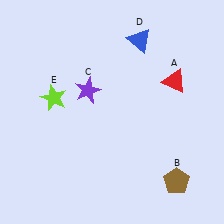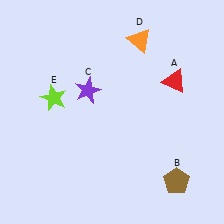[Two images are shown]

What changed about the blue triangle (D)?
In Image 1, D is blue. In Image 2, it changed to orange.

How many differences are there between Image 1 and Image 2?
There is 1 difference between the two images.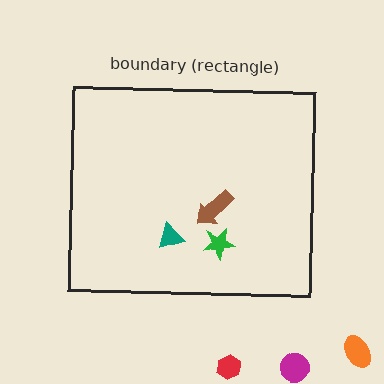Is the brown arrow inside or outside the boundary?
Inside.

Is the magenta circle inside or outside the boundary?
Outside.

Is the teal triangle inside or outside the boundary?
Inside.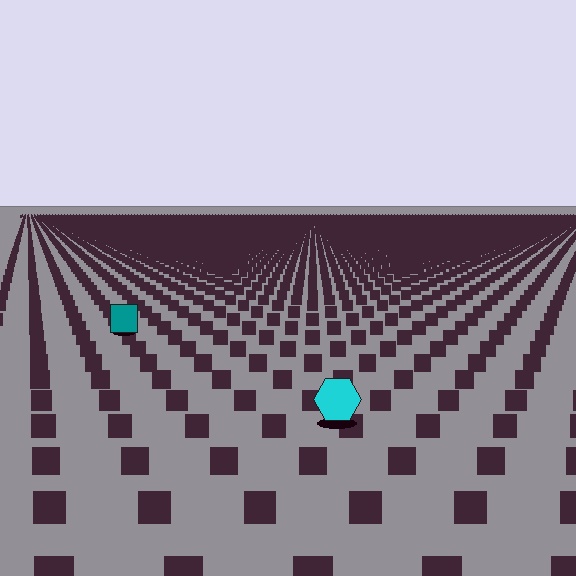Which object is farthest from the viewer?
The teal square is farthest from the viewer. It appears smaller and the ground texture around it is denser.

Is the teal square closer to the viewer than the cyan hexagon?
No. The cyan hexagon is closer — you can tell from the texture gradient: the ground texture is coarser near it.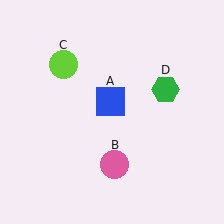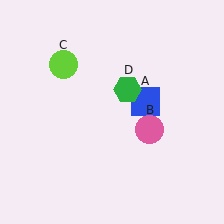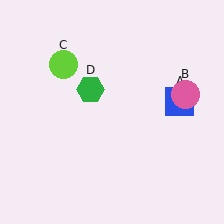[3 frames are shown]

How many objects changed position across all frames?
3 objects changed position: blue square (object A), pink circle (object B), green hexagon (object D).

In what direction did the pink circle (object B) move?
The pink circle (object B) moved up and to the right.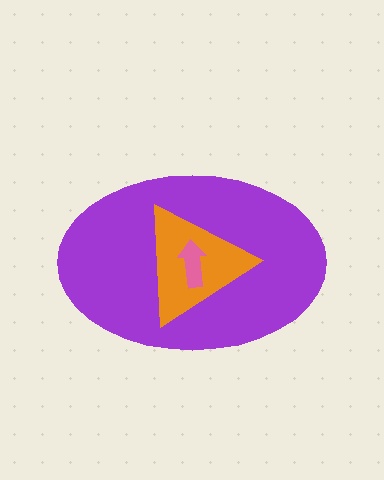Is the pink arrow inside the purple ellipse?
Yes.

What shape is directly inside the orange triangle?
The pink arrow.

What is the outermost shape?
The purple ellipse.